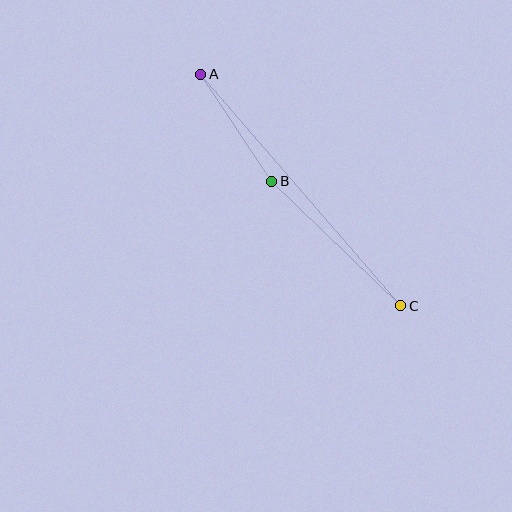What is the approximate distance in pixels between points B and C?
The distance between B and C is approximately 179 pixels.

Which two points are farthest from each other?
Points A and C are farthest from each other.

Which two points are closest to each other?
Points A and B are closest to each other.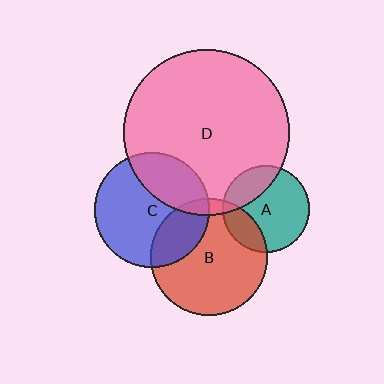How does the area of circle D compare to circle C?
Approximately 2.1 times.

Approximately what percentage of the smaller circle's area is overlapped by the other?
Approximately 25%.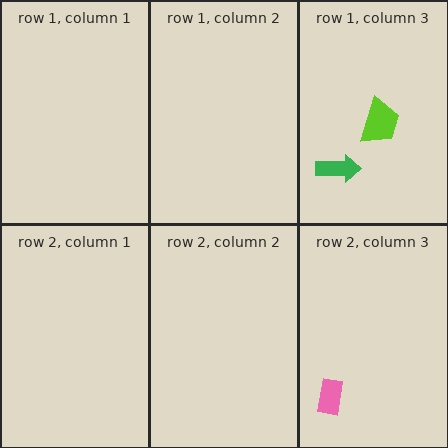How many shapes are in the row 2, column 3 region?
1.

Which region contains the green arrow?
The row 1, column 3 region.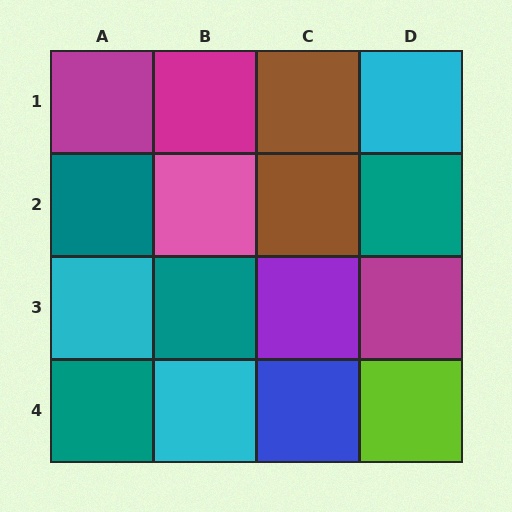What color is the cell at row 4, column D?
Lime.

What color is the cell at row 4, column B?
Cyan.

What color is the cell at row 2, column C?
Brown.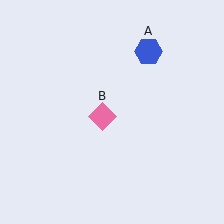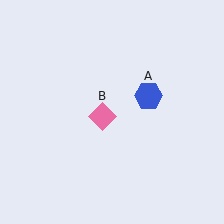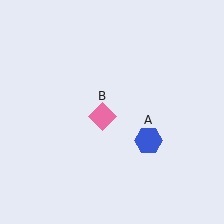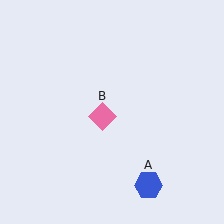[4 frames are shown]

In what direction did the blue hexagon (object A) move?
The blue hexagon (object A) moved down.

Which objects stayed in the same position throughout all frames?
Pink diamond (object B) remained stationary.